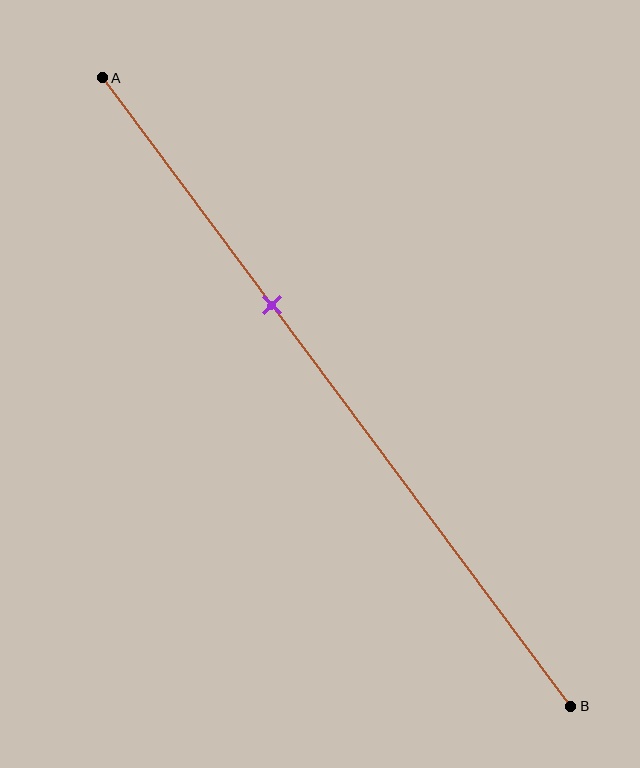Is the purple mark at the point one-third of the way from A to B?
Yes, the mark is approximately at the one-third point.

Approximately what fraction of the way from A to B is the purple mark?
The purple mark is approximately 35% of the way from A to B.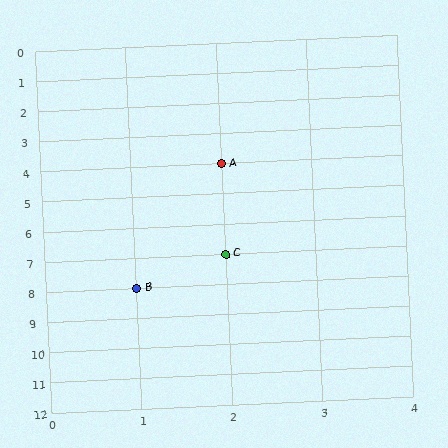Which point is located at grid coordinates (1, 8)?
Point B is at (1, 8).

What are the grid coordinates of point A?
Point A is at grid coordinates (2, 4).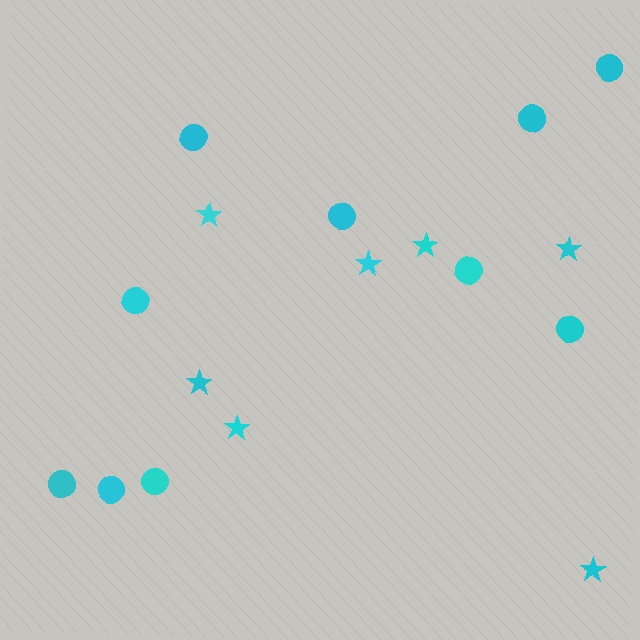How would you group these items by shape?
There are 2 groups: one group of circles (10) and one group of stars (7).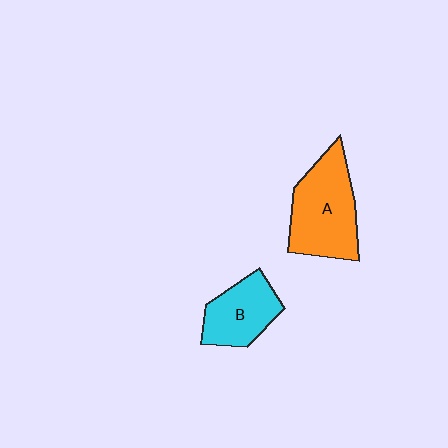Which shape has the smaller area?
Shape B (cyan).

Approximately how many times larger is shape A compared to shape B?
Approximately 1.5 times.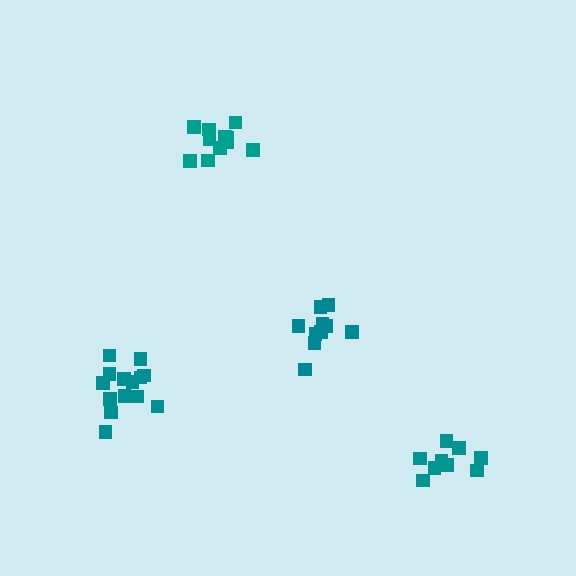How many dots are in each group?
Group 1: 9 dots, Group 2: 10 dots, Group 3: 11 dots, Group 4: 14 dots (44 total).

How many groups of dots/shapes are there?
There are 4 groups.